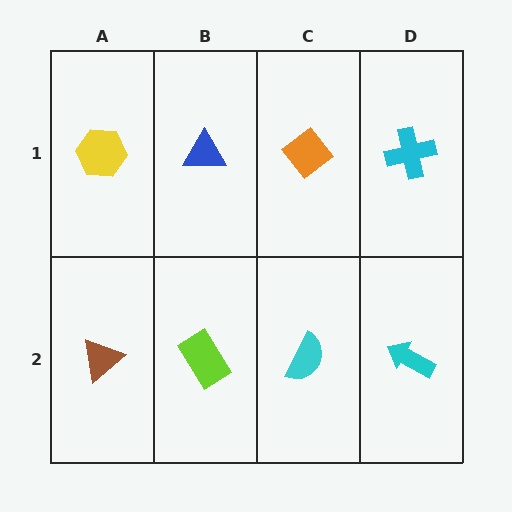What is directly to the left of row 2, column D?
A cyan semicircle.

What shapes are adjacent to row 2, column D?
A cyan cross (row 1, column D), a cyan semicircle (row 2, column C).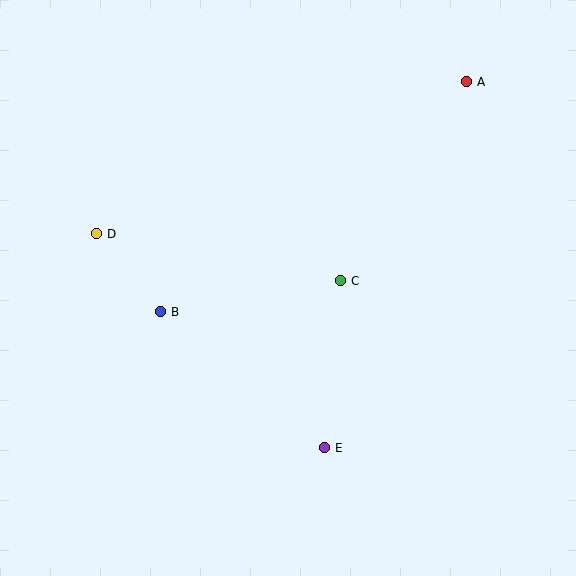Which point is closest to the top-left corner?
Point D is closest to the top-left corner.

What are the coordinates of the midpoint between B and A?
The midpoint between B and A is at (313, 197).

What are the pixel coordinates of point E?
Point E is at (324, 448).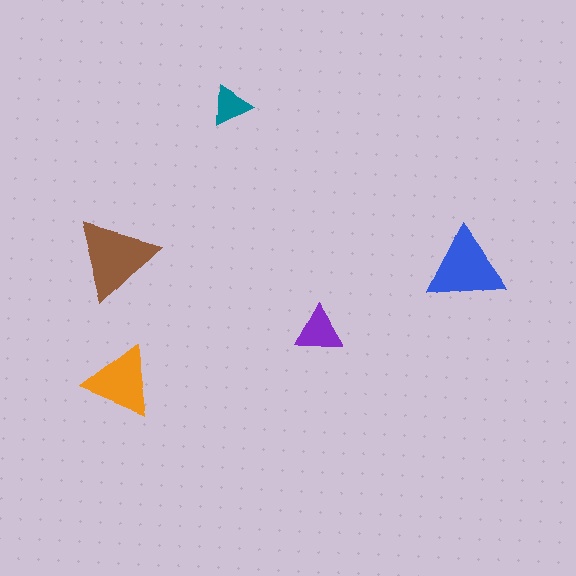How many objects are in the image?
There are 5 objects in the image.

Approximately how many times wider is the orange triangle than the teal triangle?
About 2 times wider.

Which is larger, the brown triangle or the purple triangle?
The brown one.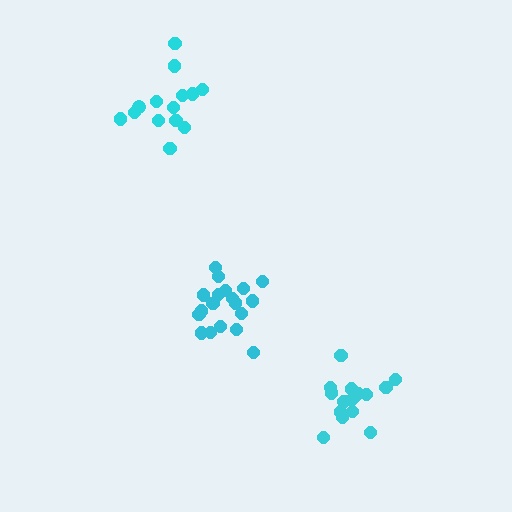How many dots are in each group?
Group 1: 20 dots, Group 2: 14 dots, Group 3: 16 dots (50 total).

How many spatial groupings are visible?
There are 3 spatial groupings.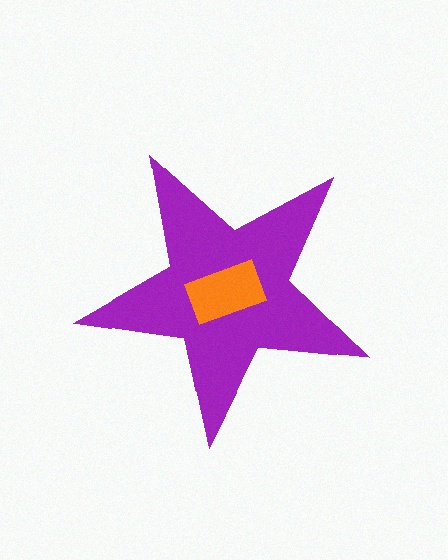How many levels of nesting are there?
2.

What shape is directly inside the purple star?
The orange rectangle.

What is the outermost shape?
The purple star.